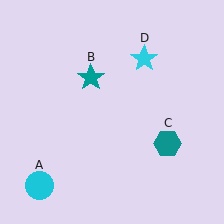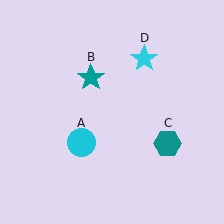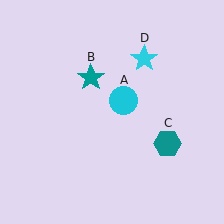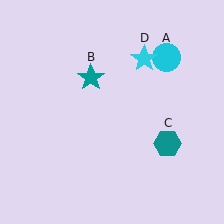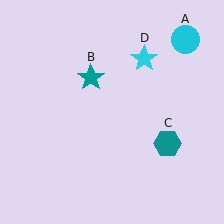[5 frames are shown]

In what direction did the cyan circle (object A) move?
The cyan circle (object A) moved up and to the right.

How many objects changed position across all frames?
1 object changed position: cyan circle (object A).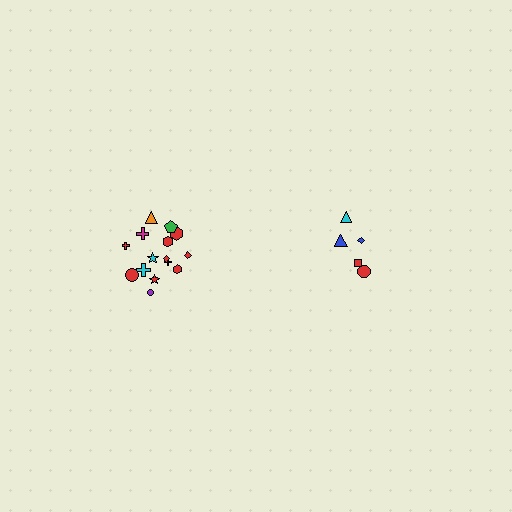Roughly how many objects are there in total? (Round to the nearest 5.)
Roughly 20 objects in total.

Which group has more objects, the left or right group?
The left group.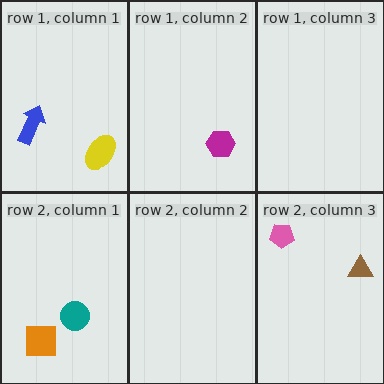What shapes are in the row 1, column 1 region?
The yellow ellipse, the blue arrow.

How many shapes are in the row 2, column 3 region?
2.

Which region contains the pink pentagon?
The row 2, column 3 region.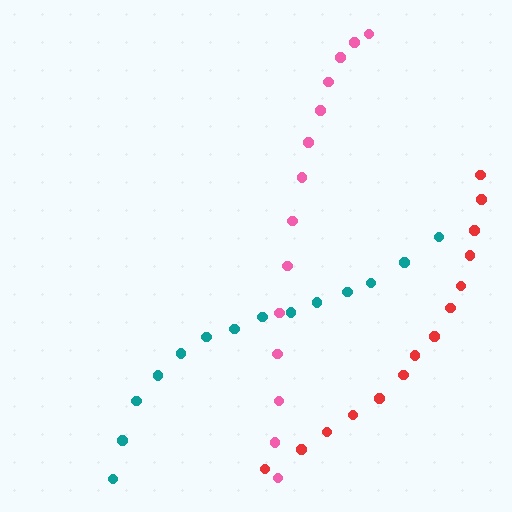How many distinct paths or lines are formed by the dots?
There are 3 distinct paths.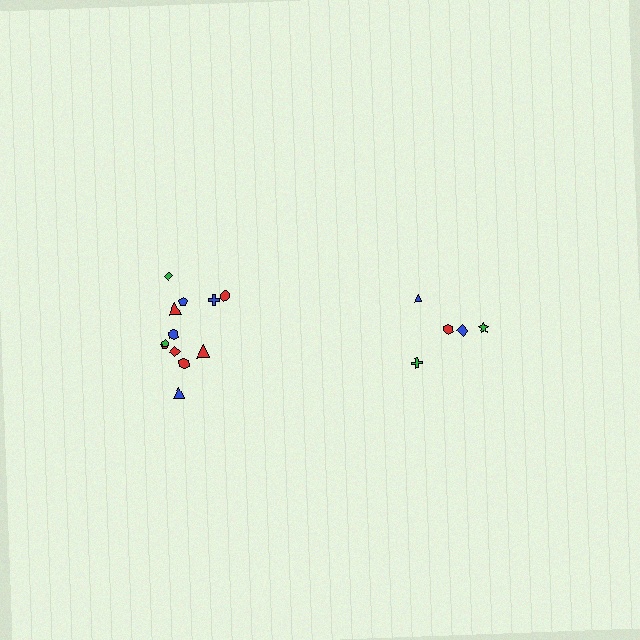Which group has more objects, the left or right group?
The left group.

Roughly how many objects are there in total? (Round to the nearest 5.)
Roughly 15 objects in total.